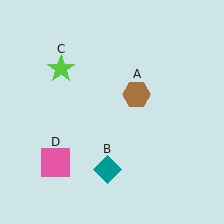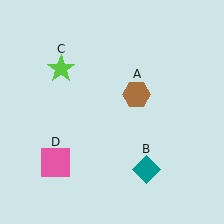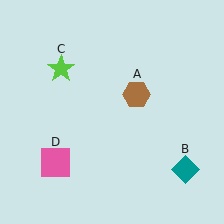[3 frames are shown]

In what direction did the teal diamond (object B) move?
The teal diamond (object B) moved right.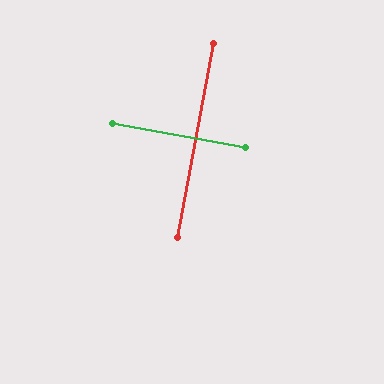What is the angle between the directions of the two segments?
Approximately 90 degrees.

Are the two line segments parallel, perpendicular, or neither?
Perpendicular — they meet at approximately 90°.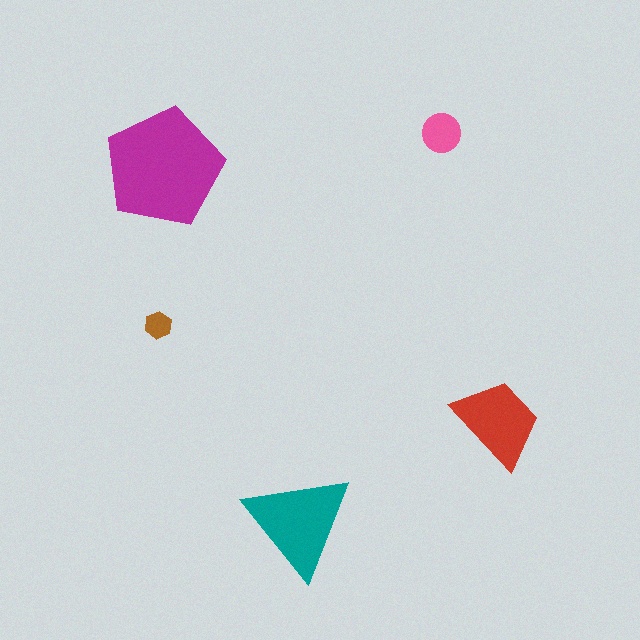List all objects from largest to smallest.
The magenta pentagon, the teal triangle, the red trapezoid, the pink circle, the brown hexagon.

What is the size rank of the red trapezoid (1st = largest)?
3rd.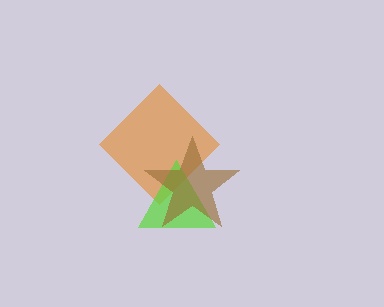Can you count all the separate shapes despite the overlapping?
Yes, there are 3 separate shapes.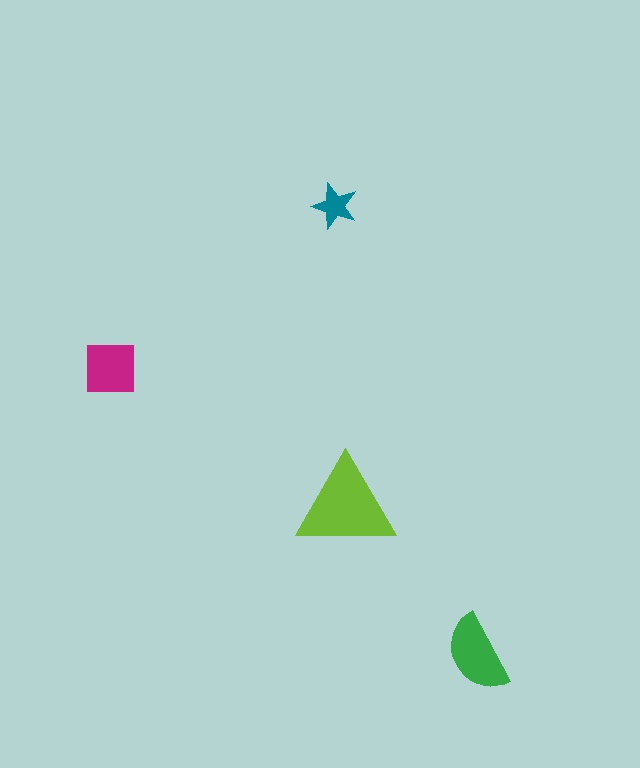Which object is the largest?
The lime triangle.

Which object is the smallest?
The teal star.